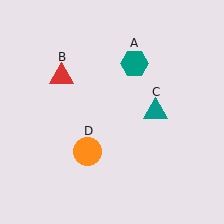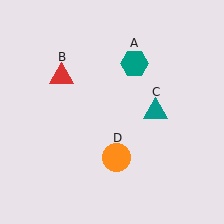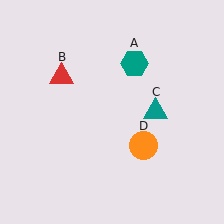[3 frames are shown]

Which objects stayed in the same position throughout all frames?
Teal hexagon (object A) and red triangle (object B) and teal triangle (object C) remained stationary.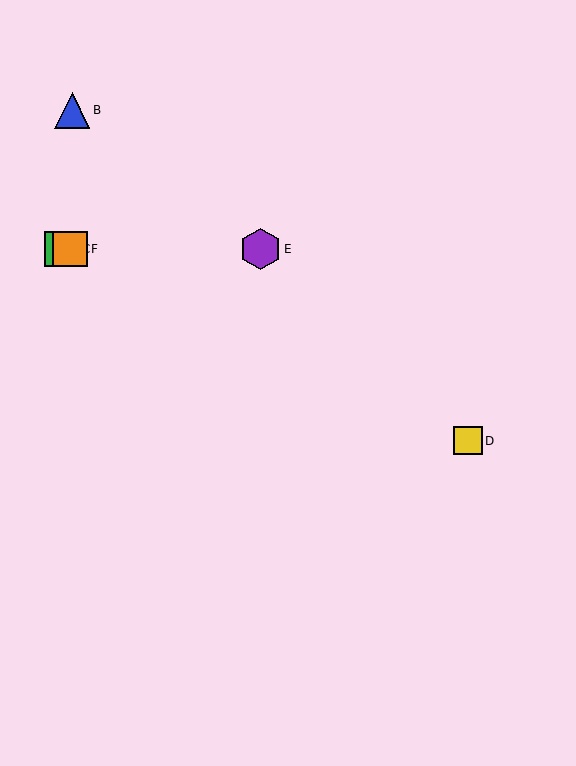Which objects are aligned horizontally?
Objects A, C, E, F are aligned horizontally.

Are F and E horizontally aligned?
Yes, both are at y≈249.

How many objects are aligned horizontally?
4 objects (A, C, E, F) are aligned horizontally.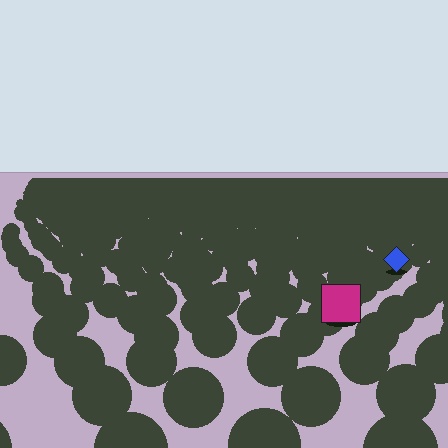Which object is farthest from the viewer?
The blue diamond is farthest from the viewer. It appears smaller and the ground texture around it is denser.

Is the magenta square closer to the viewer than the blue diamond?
Yes. The magenta square is closer — you can tell from the texture gradient: the ground texture is coarser near it.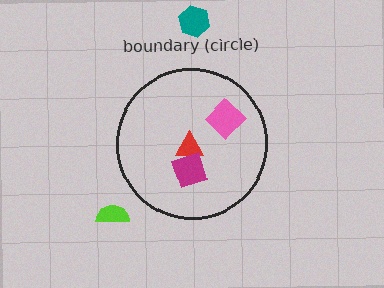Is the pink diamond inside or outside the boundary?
Inside.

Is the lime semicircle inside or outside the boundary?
Outside.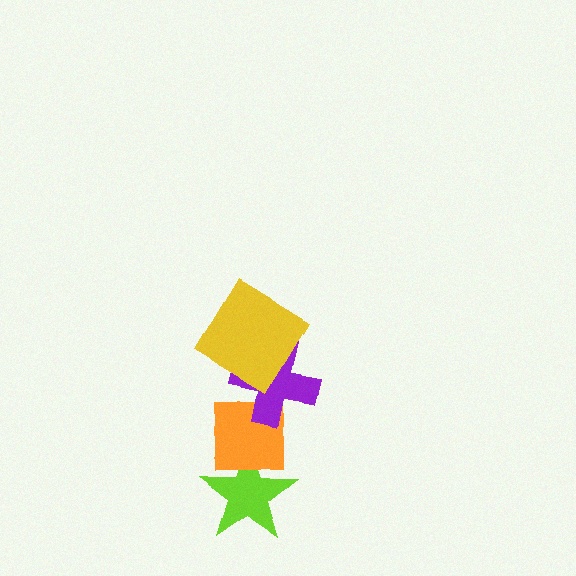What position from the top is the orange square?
The orange square is 3rd from the top.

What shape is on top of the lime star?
The orange square is on top of the lime star.